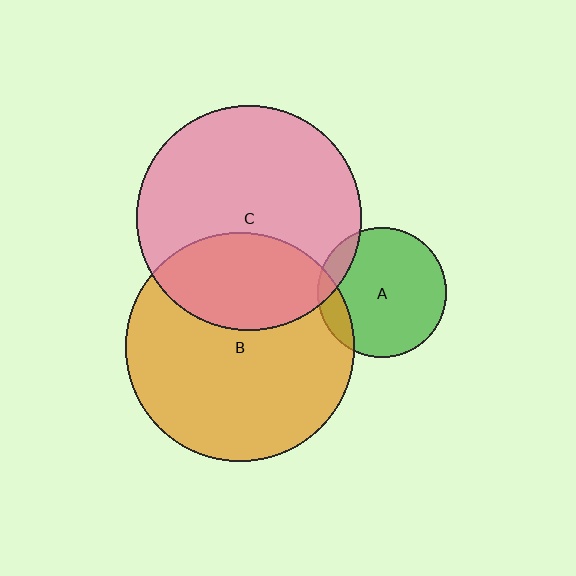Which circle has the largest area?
Circle B (orange).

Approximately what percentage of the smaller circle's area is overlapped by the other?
Approximately 10%.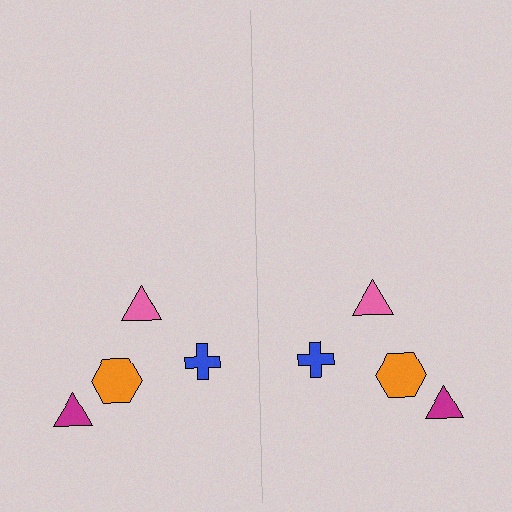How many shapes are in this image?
There are 8 shapes in this image.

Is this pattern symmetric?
Yes, this pattern has bilateral (reflection) symmetry.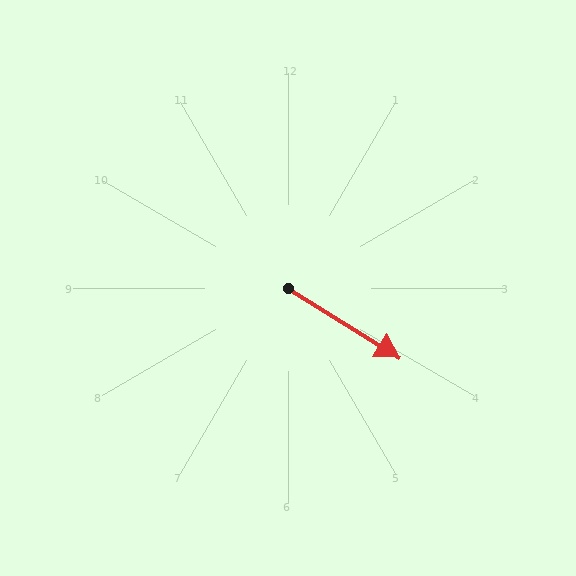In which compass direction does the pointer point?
Southeast.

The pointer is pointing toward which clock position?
Roughly 4 o'clock.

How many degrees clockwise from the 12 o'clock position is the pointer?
Approximately 122 degrees.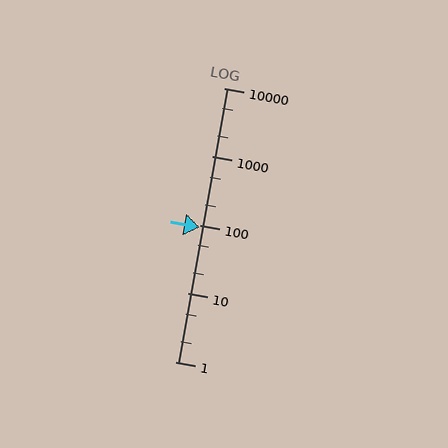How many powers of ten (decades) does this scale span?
The scale spans 4 decades, from 1 to 10000.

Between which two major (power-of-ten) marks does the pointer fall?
The pointer is between 10 and 100.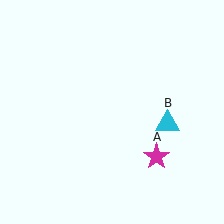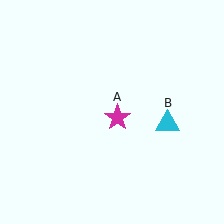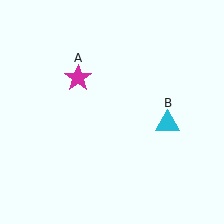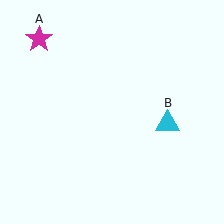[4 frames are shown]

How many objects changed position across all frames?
1 object changed position: magenta star (object A).